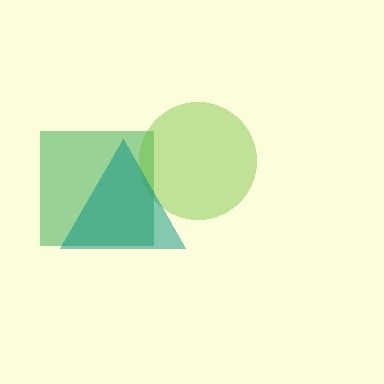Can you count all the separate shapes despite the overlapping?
Yes, there are 3 separate shapes.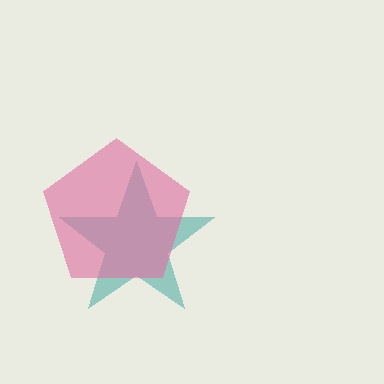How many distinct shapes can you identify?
There are 2 distinct shapes: a teal star, a pink pentagon.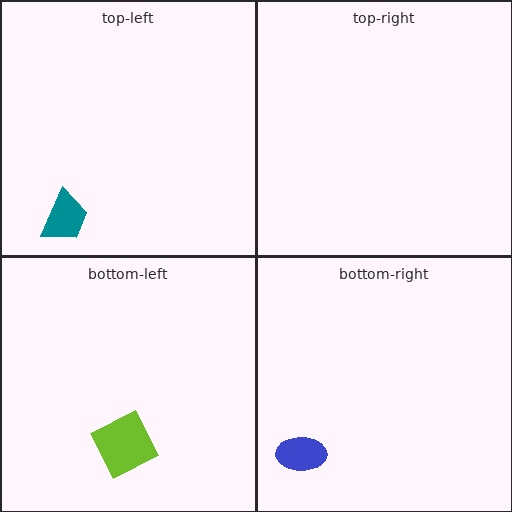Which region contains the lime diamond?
The bottom-left region.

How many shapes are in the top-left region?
1.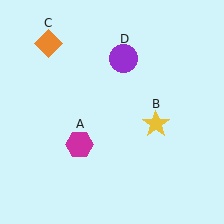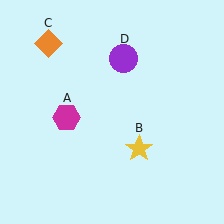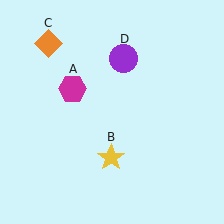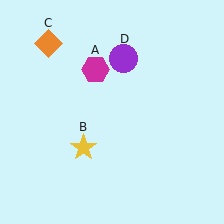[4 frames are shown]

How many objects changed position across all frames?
2 objects changed position: magenta hexagon (object A), yellow star (object B).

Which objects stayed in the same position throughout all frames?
Orange diamond (object C) and purple circle (object D) remained stationary.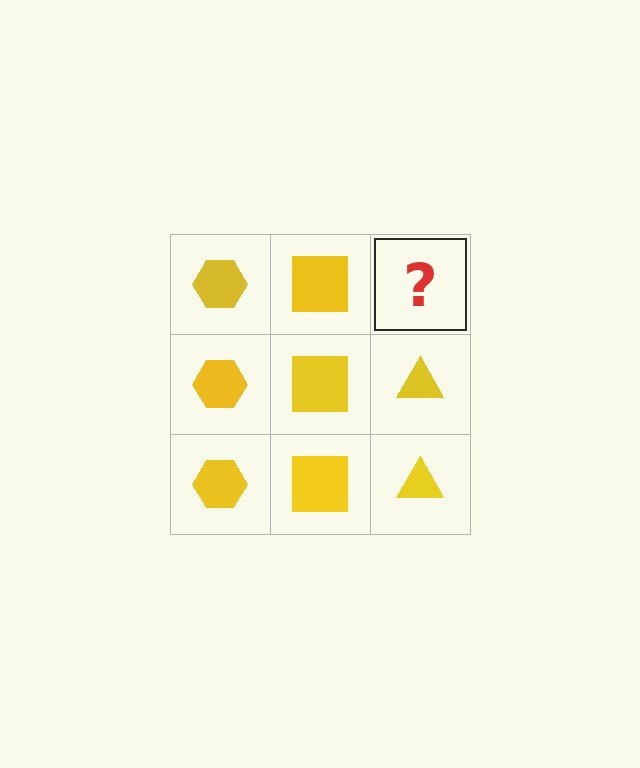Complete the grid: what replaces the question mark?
The question mark should be replaced with a yellow triangle.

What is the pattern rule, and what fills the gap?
The rule is that each column has a consistent shape. The gap should be filled with a yellow triangle.